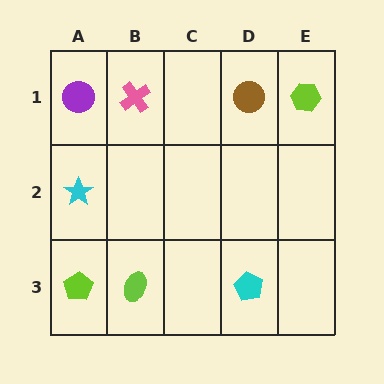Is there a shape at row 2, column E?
No, that cell is empty.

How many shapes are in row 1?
4 shapes.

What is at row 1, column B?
A pink cross.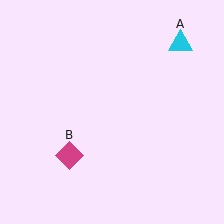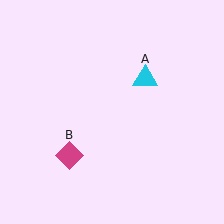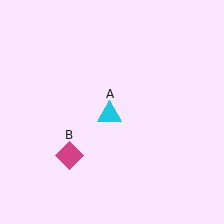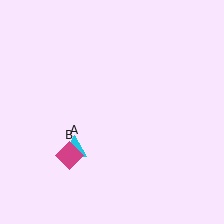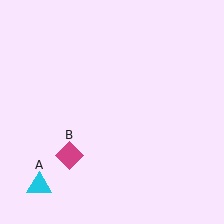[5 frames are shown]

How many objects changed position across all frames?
1 object changed position: cyan triangle (object A).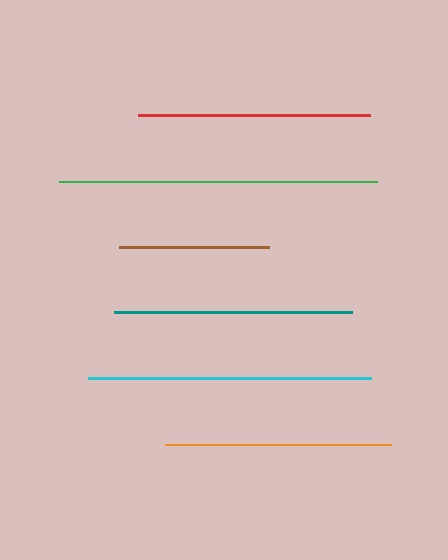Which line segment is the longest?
The green line is the longest at approximately 317 pixels.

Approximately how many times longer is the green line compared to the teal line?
The green line is approximately 1.3 times the length of the teal line.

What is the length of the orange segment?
The orange segment is approximately 225 pixels long.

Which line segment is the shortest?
The brown line is the shortest at approximately 149 pixels.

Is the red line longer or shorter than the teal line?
The teal line is longer than the red line.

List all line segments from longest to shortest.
From longest to shortest: green, cyan, teal, red, orange, brown.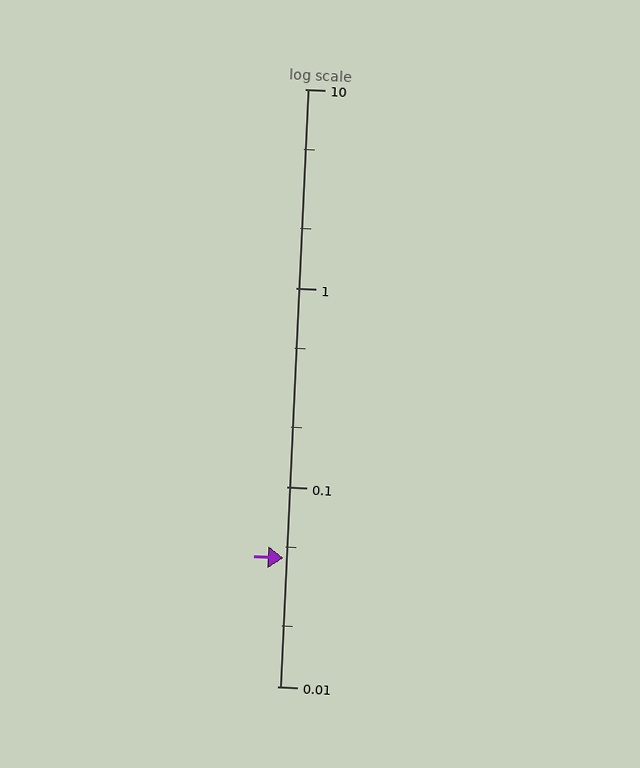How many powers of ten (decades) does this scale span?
The scale spans 3 decades, from 0.01 to 10.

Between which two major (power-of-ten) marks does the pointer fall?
The pointer is between 0.01 and 0.1.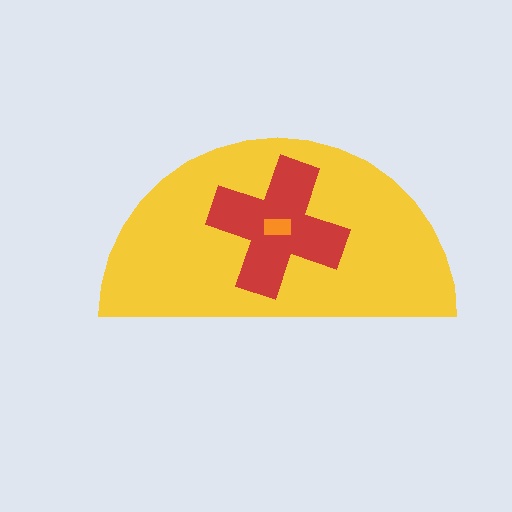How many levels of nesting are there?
3.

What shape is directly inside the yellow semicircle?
The red cross.